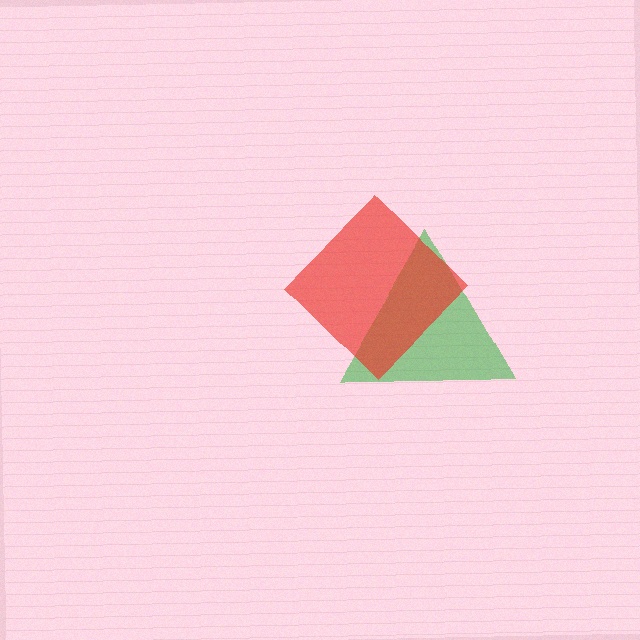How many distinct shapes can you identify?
There are 2 distinct shapes: a green triangle, a red diamond.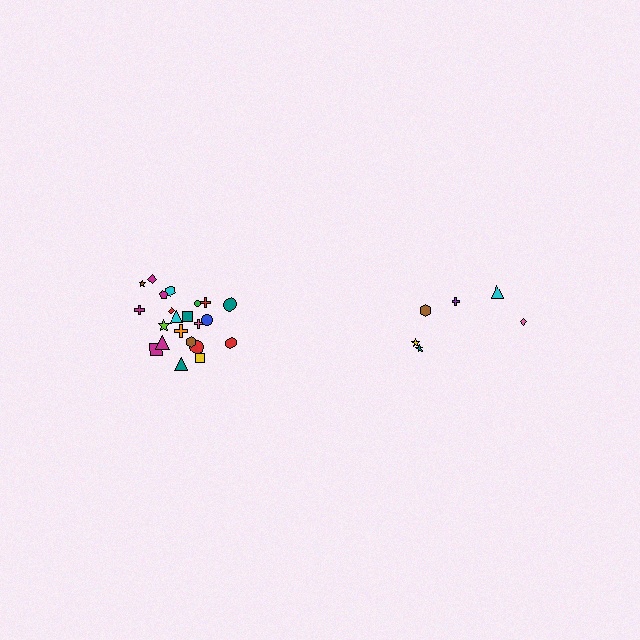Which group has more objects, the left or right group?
The left group.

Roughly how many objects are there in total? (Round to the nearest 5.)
Roughly 30 objects in total.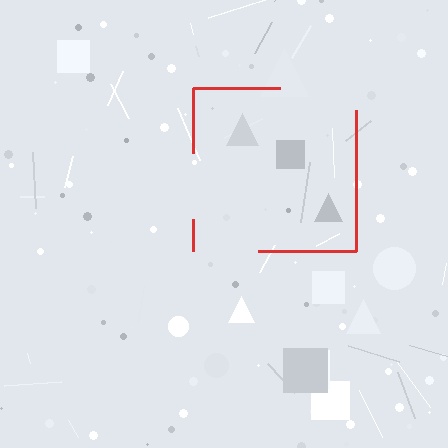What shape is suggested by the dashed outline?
The dashed outline suggests a square.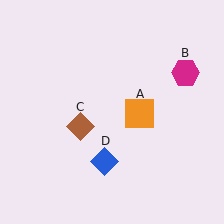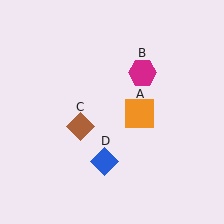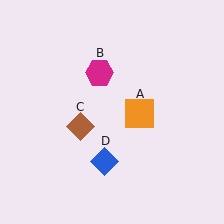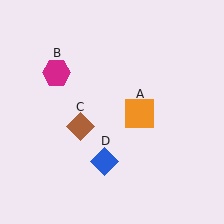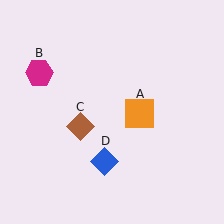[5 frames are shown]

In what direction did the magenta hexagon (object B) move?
The magenta hexagon (object B) moved left.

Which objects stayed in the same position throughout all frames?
Orange square (object A) and brown diamond (object C) and blue diamond (object D) remained stationary.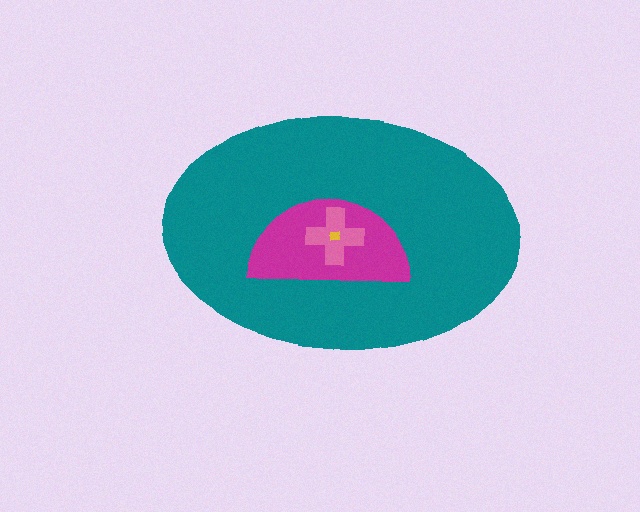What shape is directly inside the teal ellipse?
The magenta semicircle.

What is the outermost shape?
The teal ellipse.